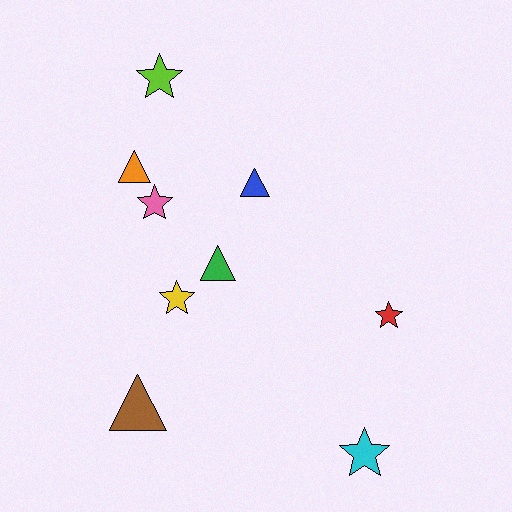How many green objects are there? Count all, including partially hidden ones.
There is 1 green object.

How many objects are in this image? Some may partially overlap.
There are 9 objects.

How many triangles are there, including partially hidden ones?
There are 4 triangles.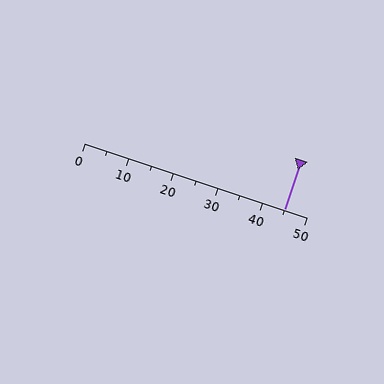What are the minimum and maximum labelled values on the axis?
The axis runs from 0 to 50.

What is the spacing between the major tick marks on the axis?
The major ticks are spaced 10 apart.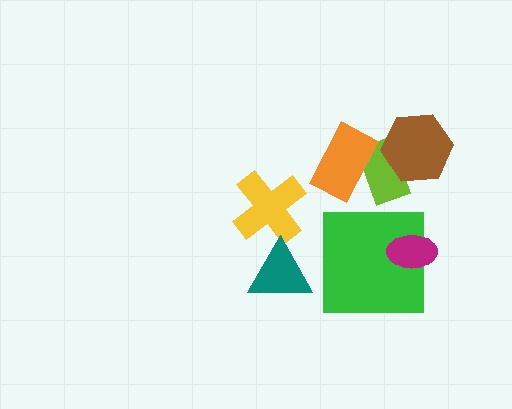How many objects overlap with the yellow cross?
1 object overlaps with the yellow cross.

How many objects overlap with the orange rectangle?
1 object overlaps with the orange rectangle.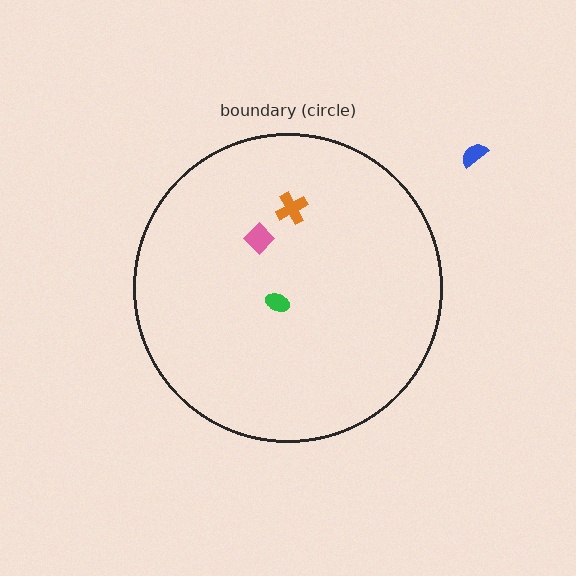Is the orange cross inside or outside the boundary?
Inside.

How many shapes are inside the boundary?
3 inside, 1 outside.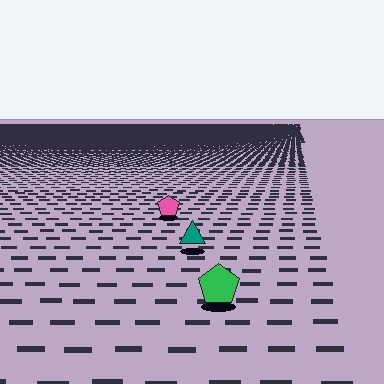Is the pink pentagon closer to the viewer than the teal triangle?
No. The teal triangle is closer — you can tell from the texture gradient: the ground texture is coarser near it.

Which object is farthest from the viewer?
The pink pentagon is farthest from the viewer. It appears smaller and the ground texture around it is denser.